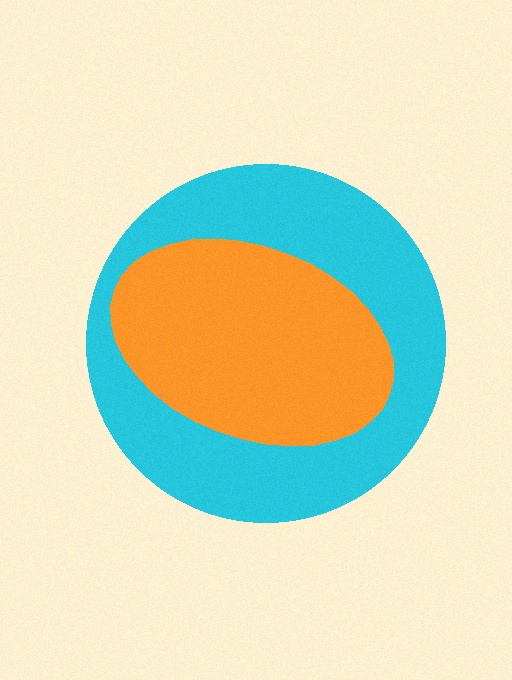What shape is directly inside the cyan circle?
The orange ellipse.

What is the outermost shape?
The cyan circle.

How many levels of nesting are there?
2.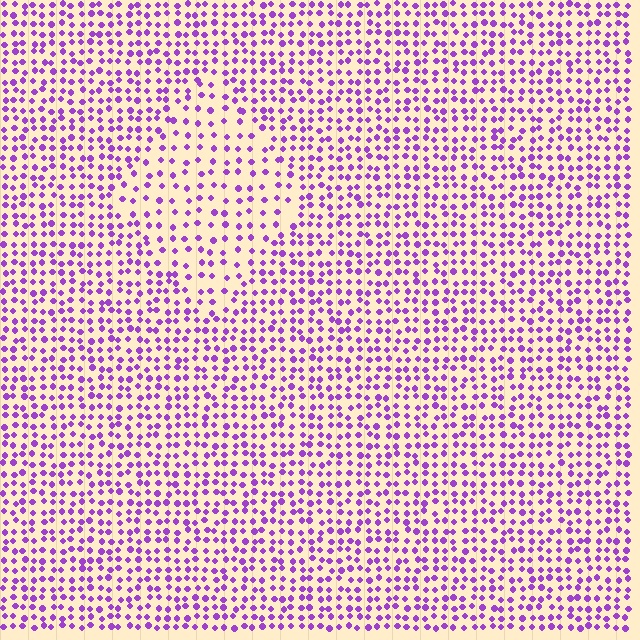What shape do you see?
I see a diamond.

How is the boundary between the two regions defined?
The boundary is defined by a change in element density (approximately 1.8x ratio). All elements are the same color, size, and shape.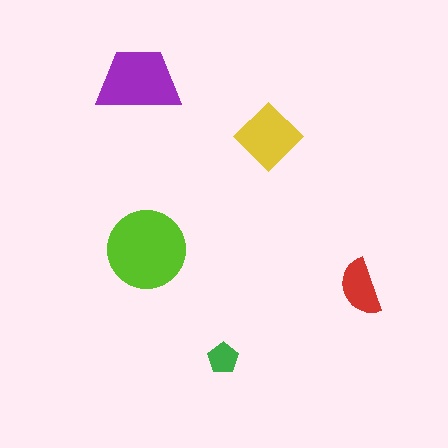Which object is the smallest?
The green pentagon.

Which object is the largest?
The lime circle.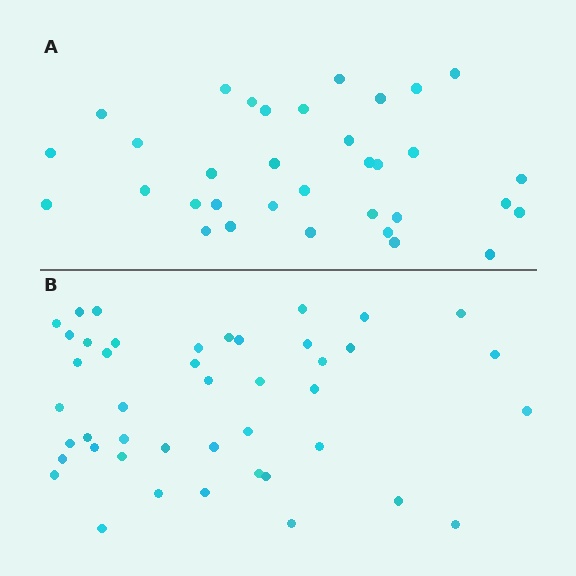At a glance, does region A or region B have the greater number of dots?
Region B (the bottom region) has more dots.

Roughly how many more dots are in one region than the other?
Region B has roughly 10 or so more dots than region A.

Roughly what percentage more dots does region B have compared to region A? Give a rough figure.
About 30% more.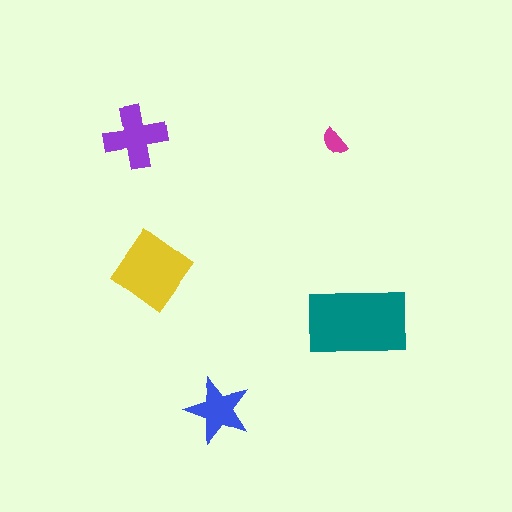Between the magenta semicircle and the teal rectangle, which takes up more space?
The teal rectangle.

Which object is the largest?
The teal rectangle.